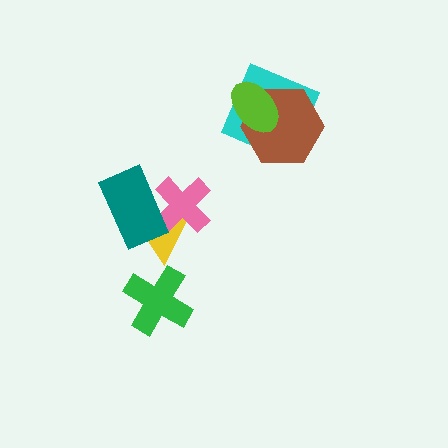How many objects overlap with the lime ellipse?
2 objects overlap with the lime ellipse.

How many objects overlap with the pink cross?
2 objects overlap with the pink cross.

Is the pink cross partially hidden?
Yes, it is partially covered by another shape.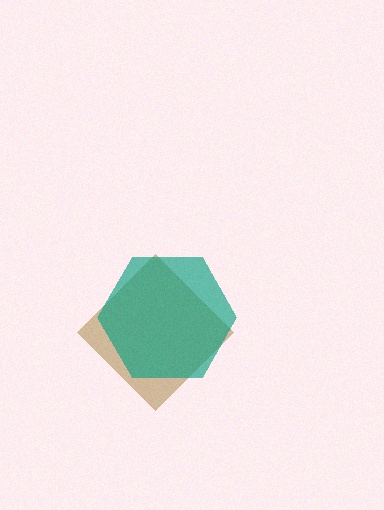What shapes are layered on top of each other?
The layered shapes are: a brown diamond, a teal hexagon.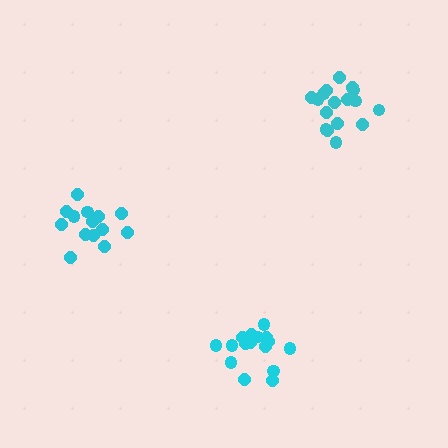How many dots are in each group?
Group 1: 18 dots, Group 2: 18 dots, Group 3: 14 dots (50 total).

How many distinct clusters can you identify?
There are 3 distinct clusters.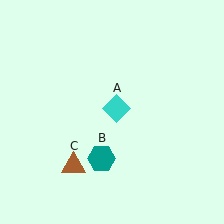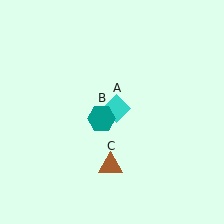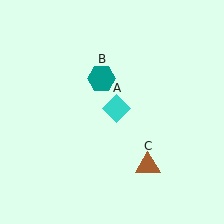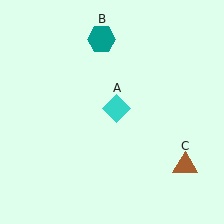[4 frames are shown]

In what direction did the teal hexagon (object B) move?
The teal hexagon (object B) moved up.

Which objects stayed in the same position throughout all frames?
Cyan diamond (object A) remained stationary.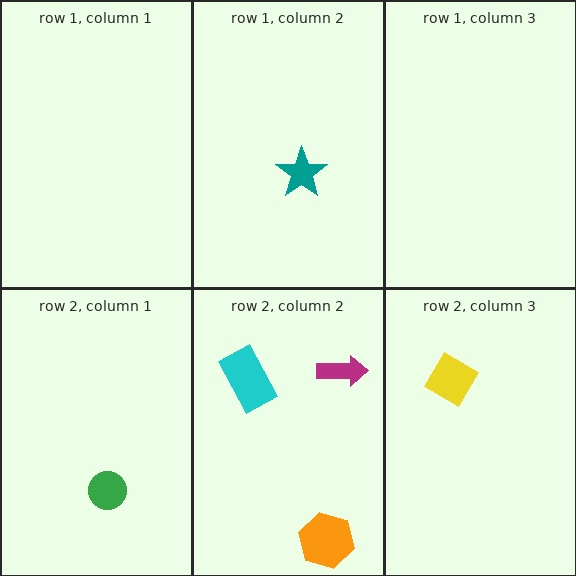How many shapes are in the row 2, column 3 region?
1.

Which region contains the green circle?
The row 2, column 1 region.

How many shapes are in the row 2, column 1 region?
1.